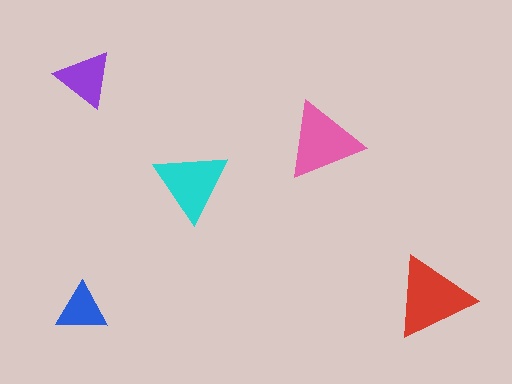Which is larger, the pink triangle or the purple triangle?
The pink one.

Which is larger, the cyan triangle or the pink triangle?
The pink one.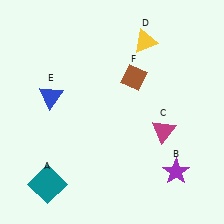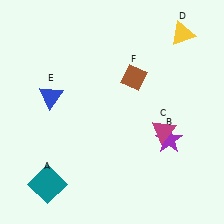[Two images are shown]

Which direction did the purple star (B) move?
The purple star (B) moved up.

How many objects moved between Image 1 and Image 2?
2 objects moved between the two images.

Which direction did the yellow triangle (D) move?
The yellow triangle (D) moved right.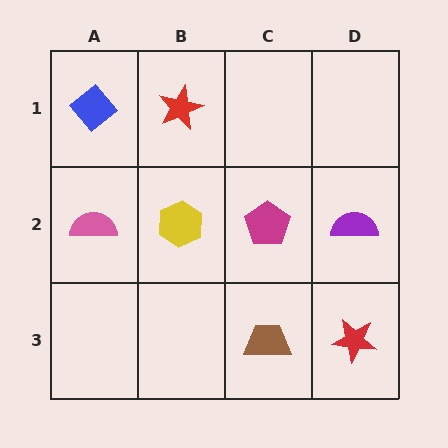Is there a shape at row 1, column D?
No, that cell is empty.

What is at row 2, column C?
A magenta pentagon.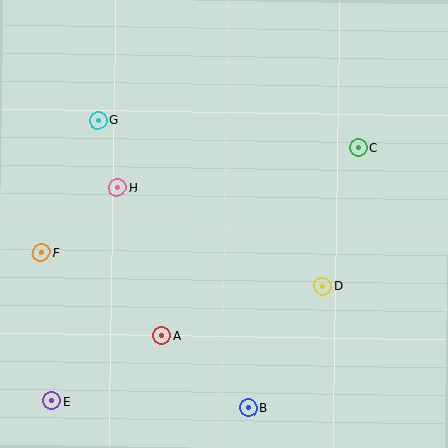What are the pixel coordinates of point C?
Point C is at (359, 148).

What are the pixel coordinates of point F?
Point F is at (41, 253).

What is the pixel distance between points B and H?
The distance between B and H is 257 pixels.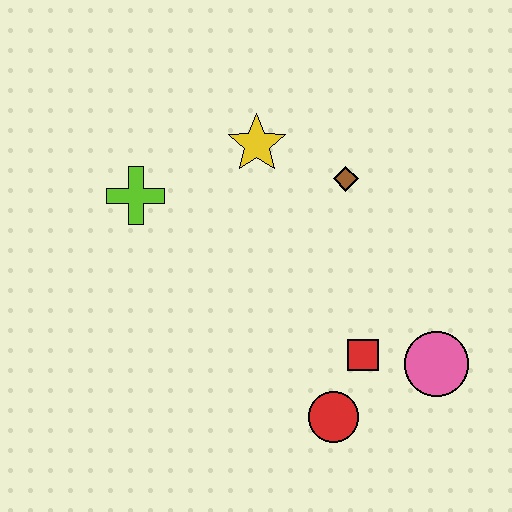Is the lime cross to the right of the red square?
No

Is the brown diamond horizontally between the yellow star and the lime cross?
No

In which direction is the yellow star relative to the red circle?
The yellow star is above the red circle.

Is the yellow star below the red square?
No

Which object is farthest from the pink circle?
The lime cross is farthest from the pink circle.